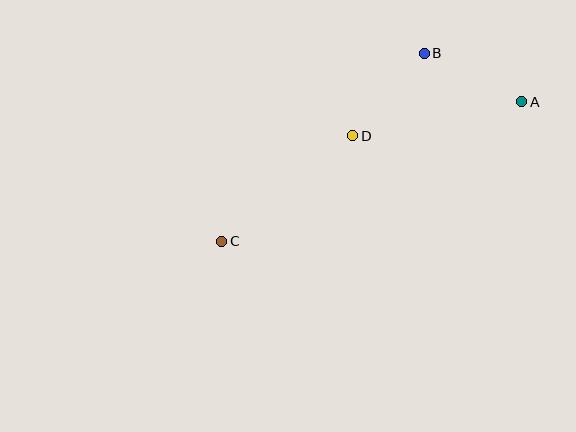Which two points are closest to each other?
Points A and B are closest to each other.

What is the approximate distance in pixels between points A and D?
The distance between A and D is approximately 172 pixels.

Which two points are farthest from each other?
Points A and C are farthest from each other.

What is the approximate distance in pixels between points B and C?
The distance between B and C is approximately 276 pixels.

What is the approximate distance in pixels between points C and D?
The distance between C and D is approximately 168 pixels.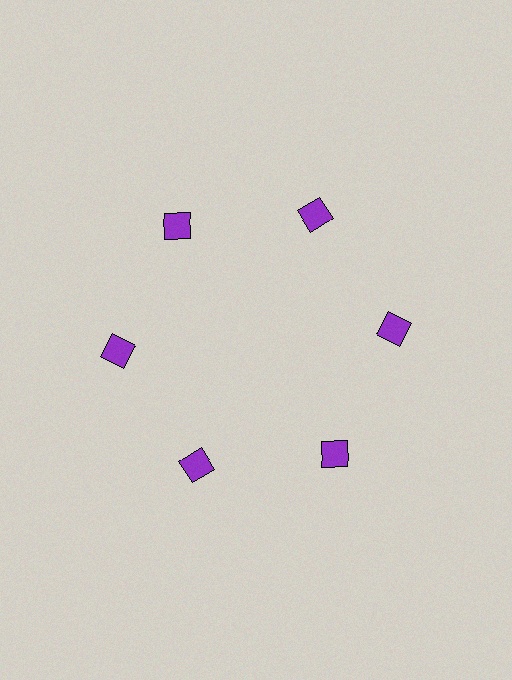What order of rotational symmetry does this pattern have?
This pattern has 6-fold rotational symmetry.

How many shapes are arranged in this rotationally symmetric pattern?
There are 6 shapes, arranged in 6 groups of 1.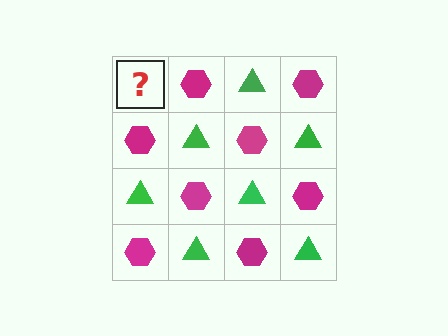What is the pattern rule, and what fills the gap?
The rule is that it alternates green triangle and magenta hexagon in a checkerboard pattern. The gap should be filled with a green triangle.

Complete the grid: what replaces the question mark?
The question mark should be replaced with a green triangle.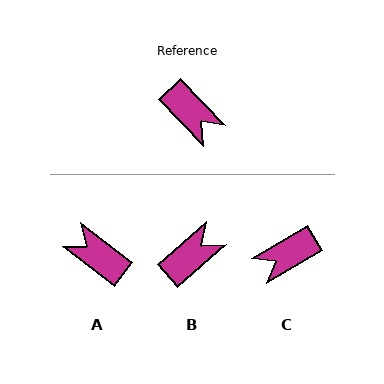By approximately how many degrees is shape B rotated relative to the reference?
Approximately 87 degrees counter-clockwise.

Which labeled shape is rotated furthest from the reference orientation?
A, about 172 degrees away.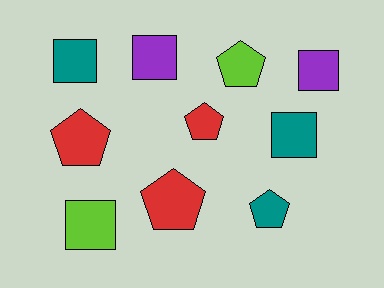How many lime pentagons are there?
There is 1 lime pentagon.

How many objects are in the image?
There are 10 objects.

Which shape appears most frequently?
Pentagon, with 5 objects.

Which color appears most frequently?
Red, with 3 objects.